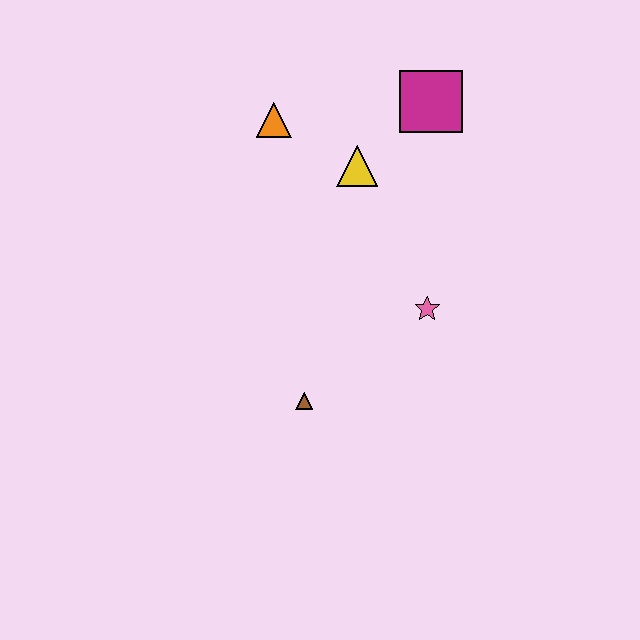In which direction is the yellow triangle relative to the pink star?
The yellow triangle is above the pink star.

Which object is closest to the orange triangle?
The yellow triangle is closest to the orange triangle.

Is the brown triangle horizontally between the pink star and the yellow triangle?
No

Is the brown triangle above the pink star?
No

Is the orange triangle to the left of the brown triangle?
Yes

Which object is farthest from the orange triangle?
The brown triangle is farthest from the orange triangle.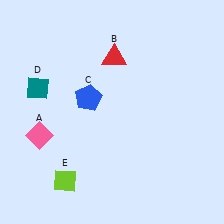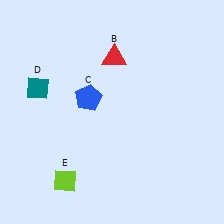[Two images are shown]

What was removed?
The pink diamond (A) was removed in Image 2.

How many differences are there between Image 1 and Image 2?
There is 1 difference between the two images.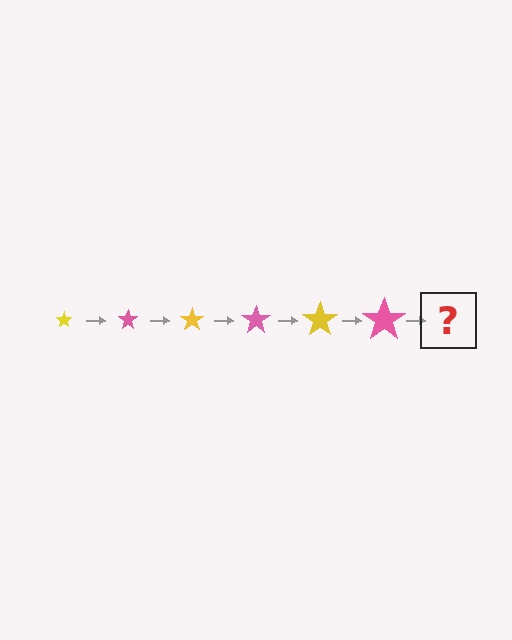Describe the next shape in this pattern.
It should be a yellow star, larger than the previous one.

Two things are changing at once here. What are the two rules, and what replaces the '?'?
The two rules are that the star grows larger each step and the color cycles through yellow and pink. The '?' should be a yellow star, larger than the previous one.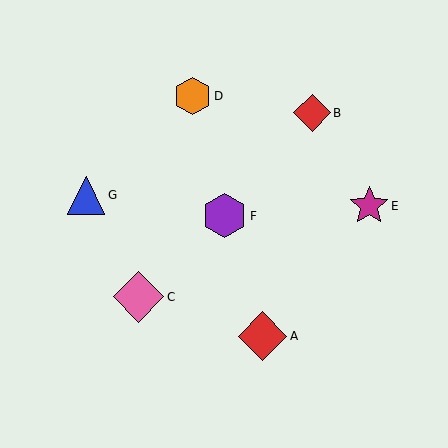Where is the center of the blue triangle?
The center of the blue triangle is at (86, 195).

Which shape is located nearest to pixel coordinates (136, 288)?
The pink diamond (labeled C) at (139, 297) is nearest to that location.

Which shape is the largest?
The pink diamond (labeled C) is the largest.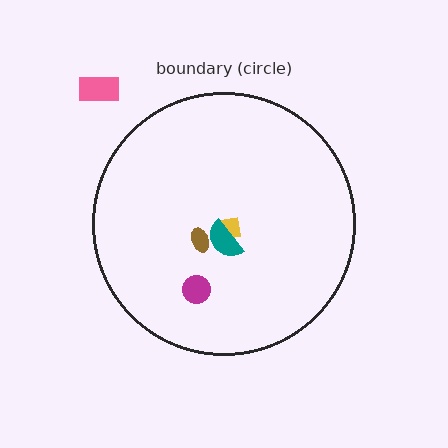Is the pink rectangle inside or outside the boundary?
Outside.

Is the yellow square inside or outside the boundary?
Inside.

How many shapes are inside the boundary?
4 inside, 1 outside.